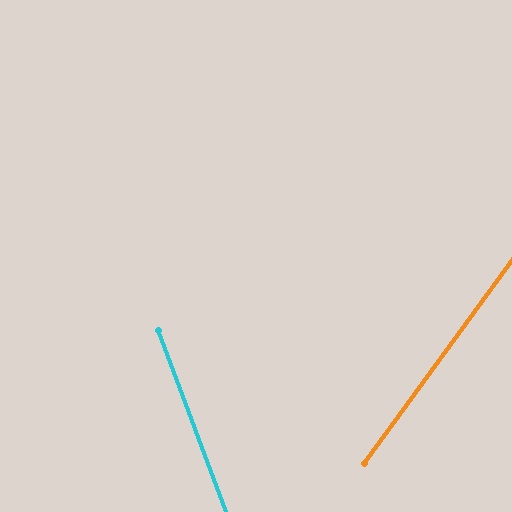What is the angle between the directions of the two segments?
Approximately 57 degrees.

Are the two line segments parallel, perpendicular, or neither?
Neither parallel nor perpendicular — they differ by about 57°.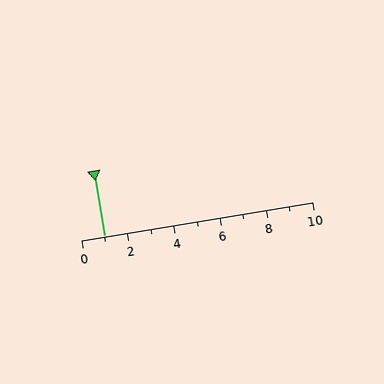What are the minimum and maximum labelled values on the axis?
The axis runs from 0 to 10.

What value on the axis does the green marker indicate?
The marker indicates approximately 1.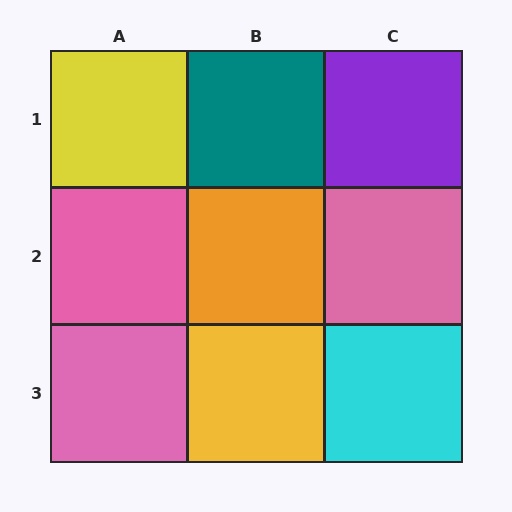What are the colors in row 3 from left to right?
Pink, yellow, cyan.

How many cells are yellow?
2 cells are yellow.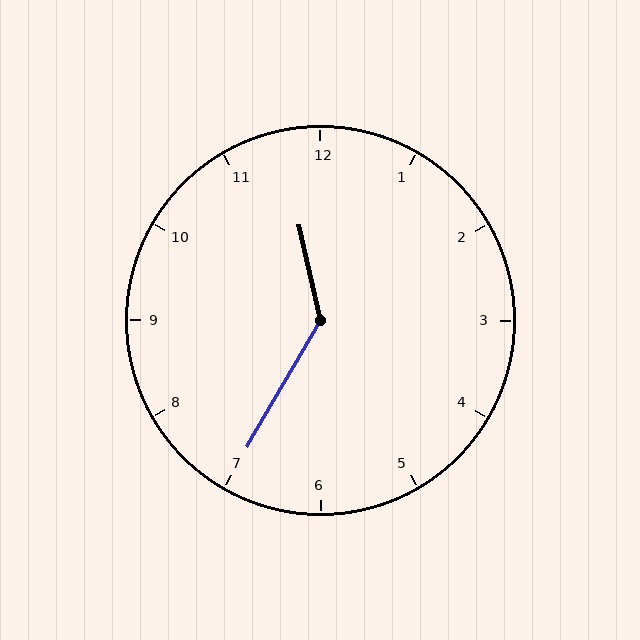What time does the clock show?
11:35.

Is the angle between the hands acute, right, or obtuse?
It is obtuse.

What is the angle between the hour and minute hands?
Approximately 138 degrees.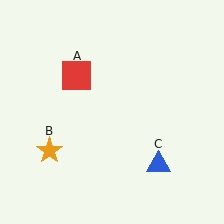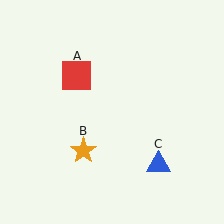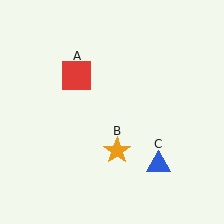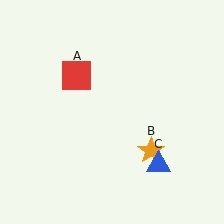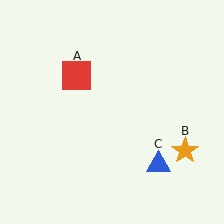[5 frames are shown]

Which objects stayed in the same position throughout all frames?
Red square (object A) and blue triangle (object C) remained stationary.